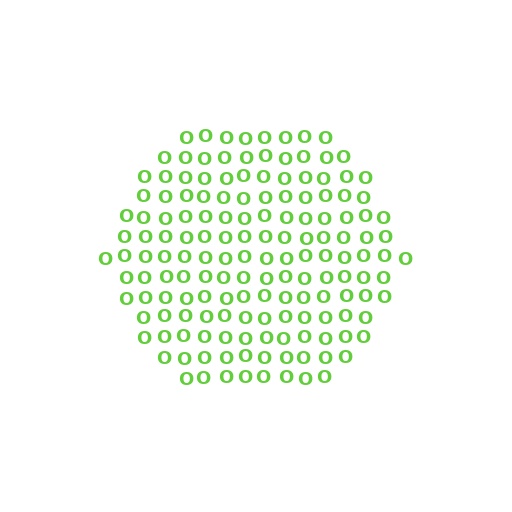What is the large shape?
The large shape is a hexagon.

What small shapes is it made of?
It is made of small letter O's.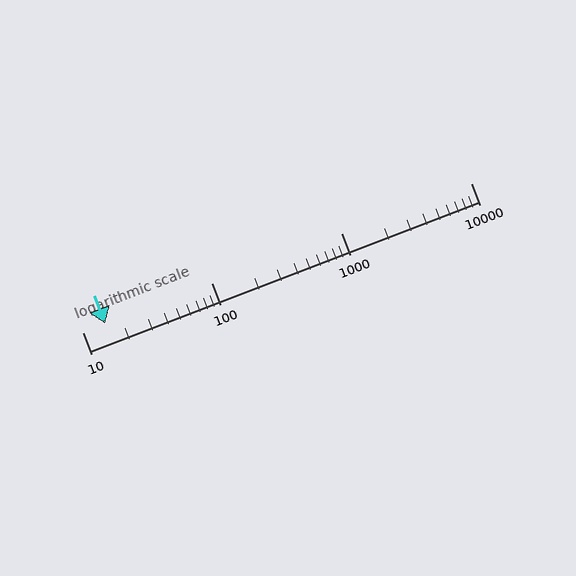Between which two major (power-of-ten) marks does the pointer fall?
The pointer is between 10 and 100.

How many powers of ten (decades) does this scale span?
The scale spans 3 decades, from 10 to 10000.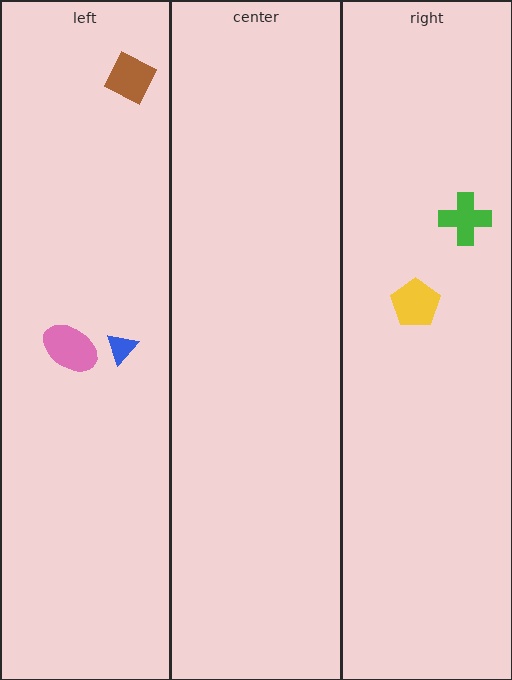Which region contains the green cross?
The right region.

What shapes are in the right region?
The green cross, the yellow pentagon.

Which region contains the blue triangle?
The left region.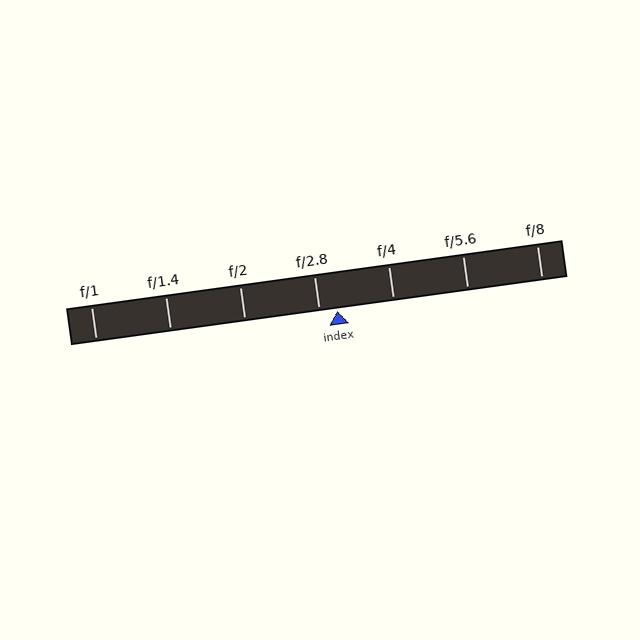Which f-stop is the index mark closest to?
The index mark is closest to f/2.8.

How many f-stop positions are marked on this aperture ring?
There are 7 f-stop positions marked.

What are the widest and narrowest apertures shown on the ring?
The widest aperture shown is f/1 and the narrowest is f/8.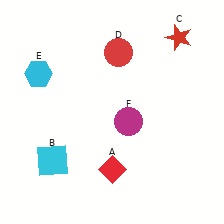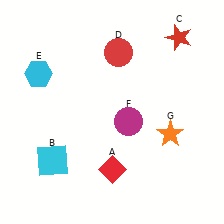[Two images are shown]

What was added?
An orange star (G) was added in Image 2.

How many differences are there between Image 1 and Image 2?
There is 1 difference between the two images.